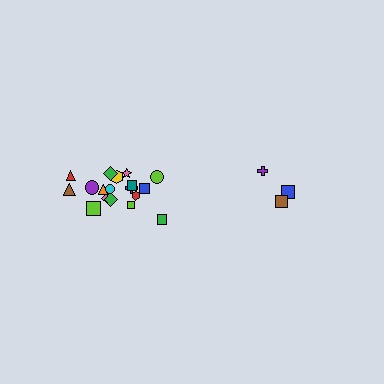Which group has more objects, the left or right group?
The left group.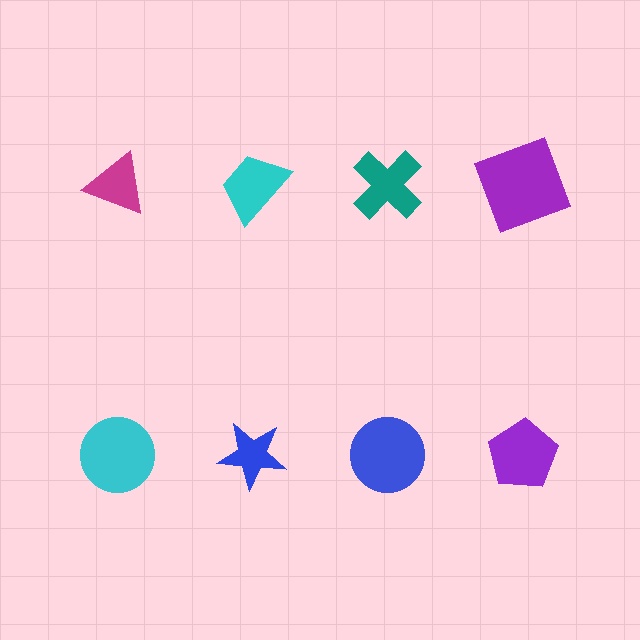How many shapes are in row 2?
4 shapes.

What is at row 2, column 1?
A cyan circle.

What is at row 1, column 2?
A cyan trapezoid.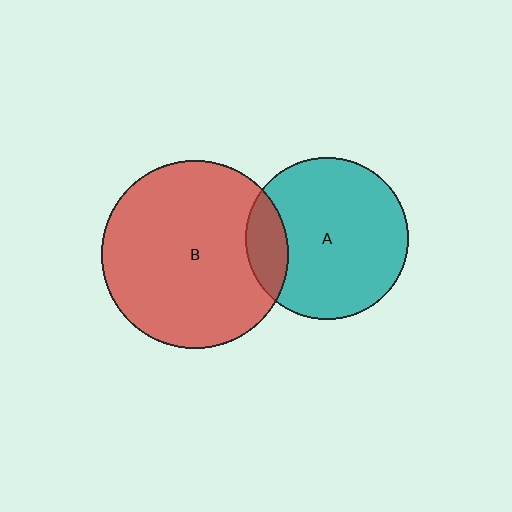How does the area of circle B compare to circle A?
Approximately 1.3 times.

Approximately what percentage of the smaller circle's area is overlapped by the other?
Approximately 15%.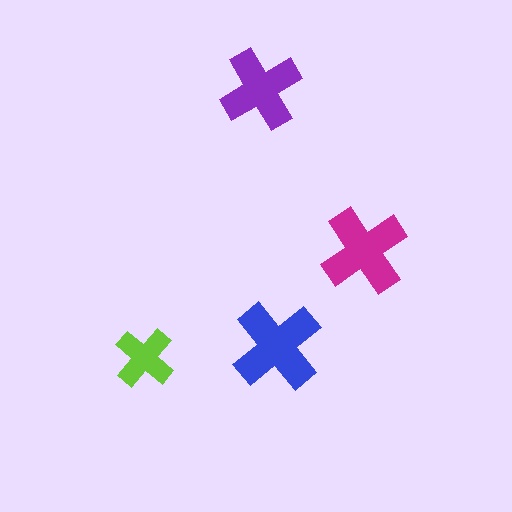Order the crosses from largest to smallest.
the blue one, the magenta one, the purple one, the lime one.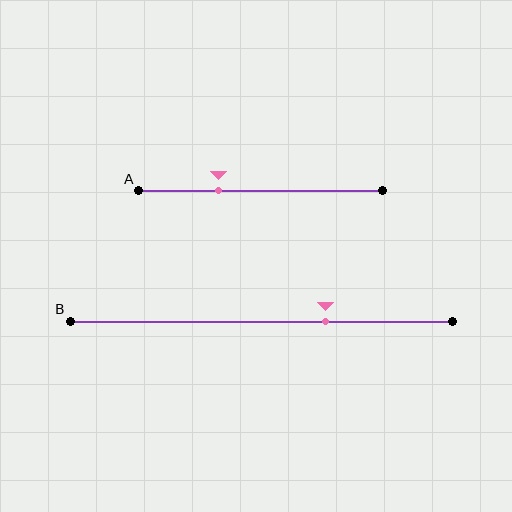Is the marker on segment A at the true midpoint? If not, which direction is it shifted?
No, the marker on segment A is shifted to the left by about 17% of the segment length.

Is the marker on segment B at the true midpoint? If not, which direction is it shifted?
No, the marker on segment B is shifted to the right by about 17% of the segment length.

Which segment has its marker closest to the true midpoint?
Segment B has its marker closest to the true midpoint.